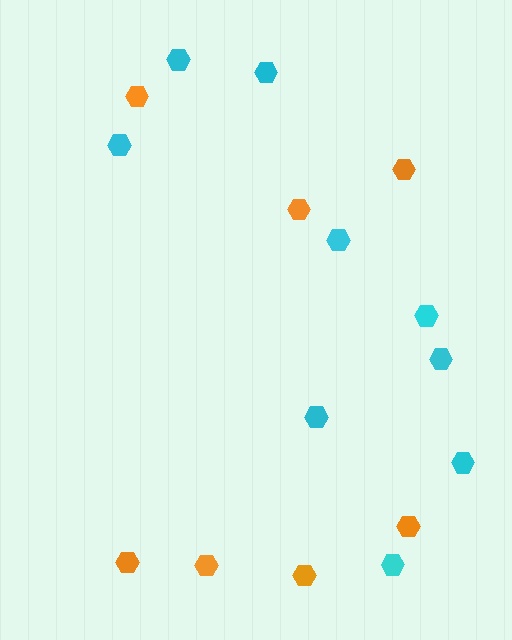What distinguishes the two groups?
There are 2 groups: one group of orange hexagons (7) and one group of cyan hexagons (9).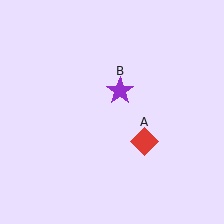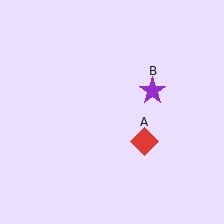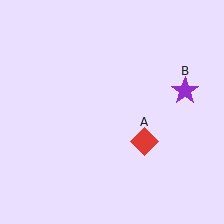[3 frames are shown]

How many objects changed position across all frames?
1 object changed position: purple star (object B).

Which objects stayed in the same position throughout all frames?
Red diamond (object A) remained stationary.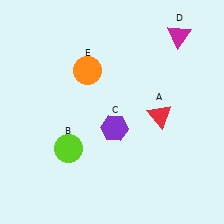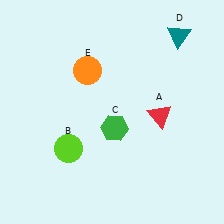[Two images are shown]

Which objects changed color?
C changed from purple to green. D changed from magenta to teal.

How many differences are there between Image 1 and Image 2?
There are 2 differences between the two images.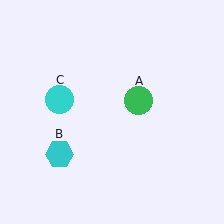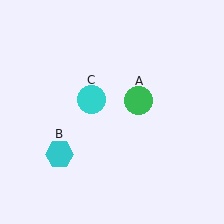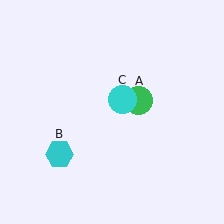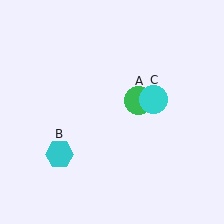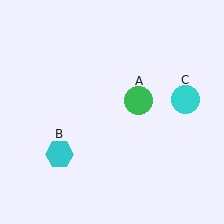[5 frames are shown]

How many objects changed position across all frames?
1 object changed position: cyan circle (object C).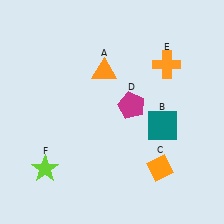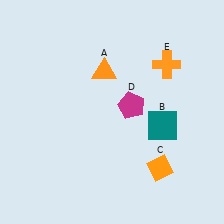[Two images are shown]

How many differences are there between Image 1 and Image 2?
There is 1 difference between the two images.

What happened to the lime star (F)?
The lime star (F) was removed in Image 2. It was in the bottom-left area of Image 1.